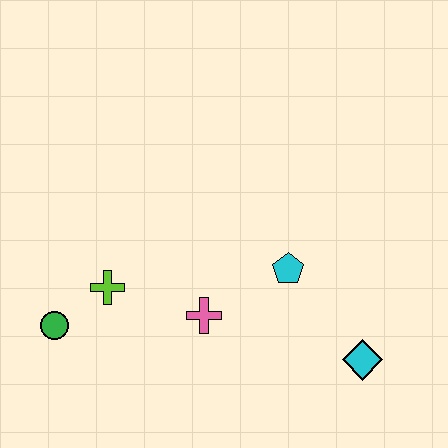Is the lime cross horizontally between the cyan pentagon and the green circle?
Yes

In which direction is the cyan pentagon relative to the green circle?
The cyan pentagon is to the right of the green circle.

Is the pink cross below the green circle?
No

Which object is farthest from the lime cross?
The cyan diamond is farthest from the lime cross.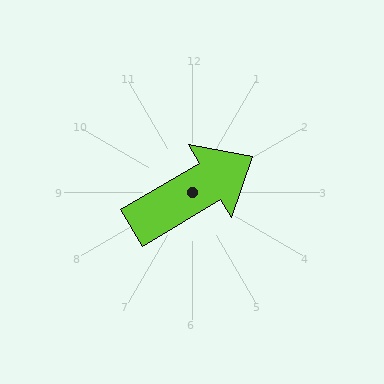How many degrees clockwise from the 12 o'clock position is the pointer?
Approximately 59 degrees.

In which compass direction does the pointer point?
Northeast.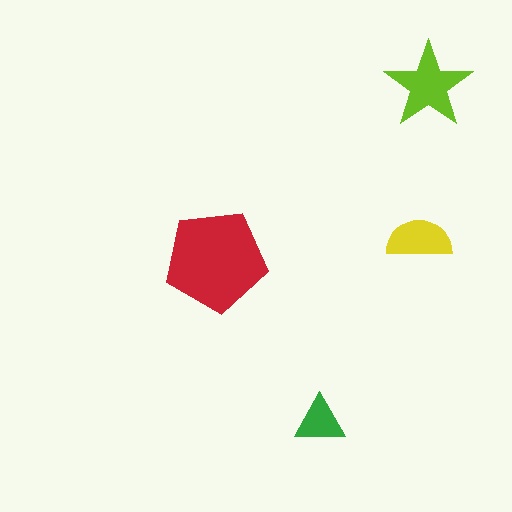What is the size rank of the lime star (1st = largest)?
2nd.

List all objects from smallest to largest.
The green triangle, the yellow semicircle, the lime star, the red pentagon.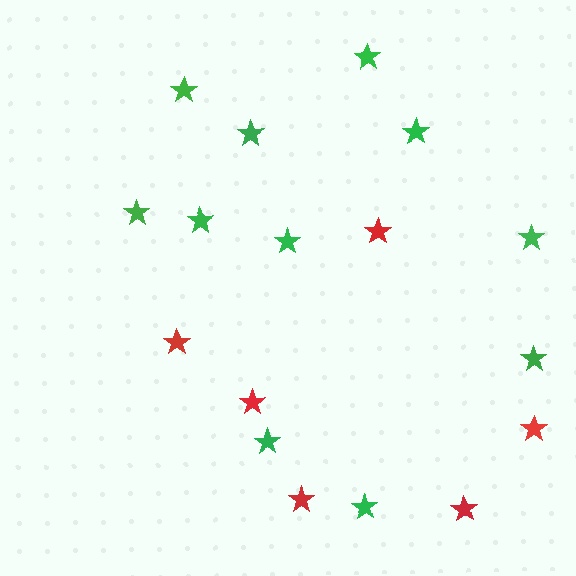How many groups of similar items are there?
There are 2 groups: one group of red stars (6) and one group of green stars (11).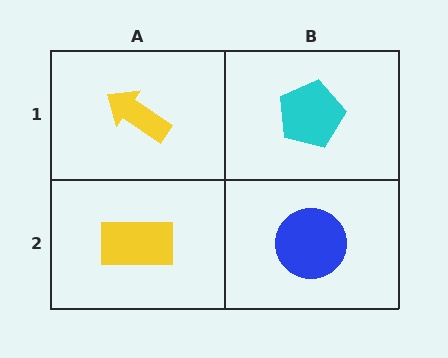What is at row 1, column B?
A cyan pentagon.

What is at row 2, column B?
A blue circle.